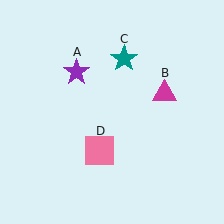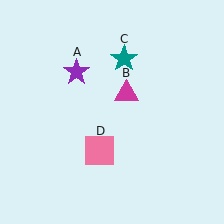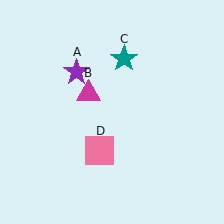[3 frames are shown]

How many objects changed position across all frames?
1 object changed position: magenta triangle (object B).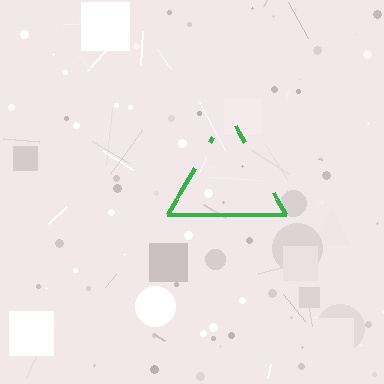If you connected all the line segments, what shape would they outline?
They would outline a triangle.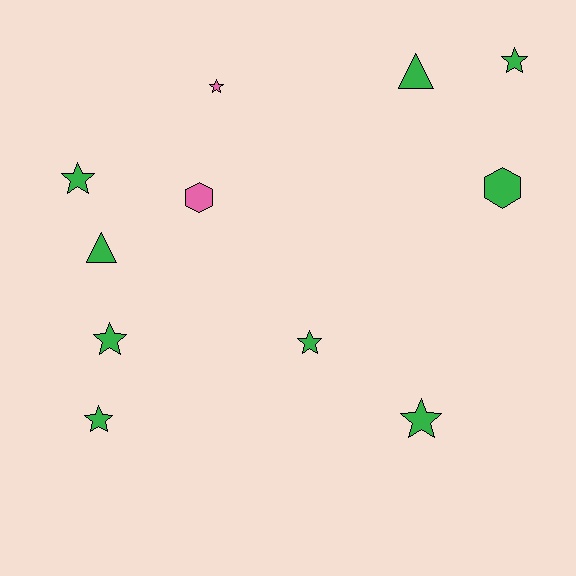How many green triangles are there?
There are 2 green triangles.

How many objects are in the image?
There are 11 objects.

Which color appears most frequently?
Green, with 9 objects.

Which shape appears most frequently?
Star, with 7 objects.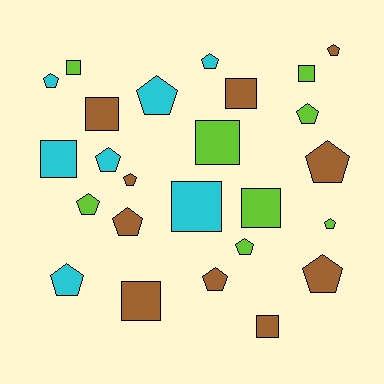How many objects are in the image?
There are 25 objects.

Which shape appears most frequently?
Pentagon, with 15 objects.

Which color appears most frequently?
Brown, with 10 objects.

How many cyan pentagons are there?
There are 5 cyan pentagons.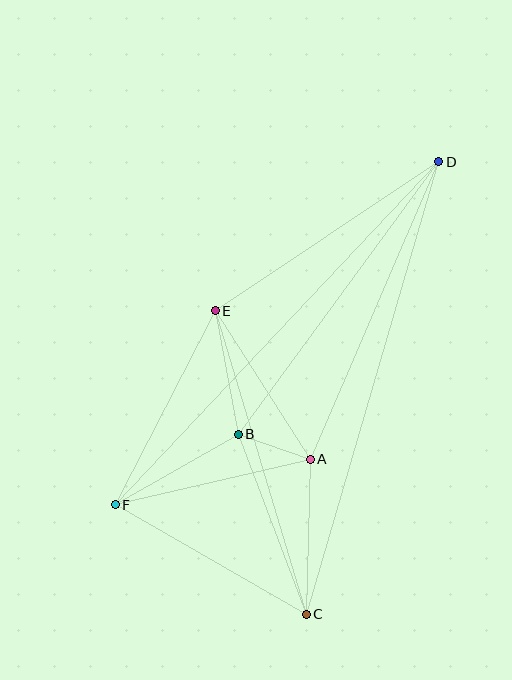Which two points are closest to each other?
Points A and B are closest to each other.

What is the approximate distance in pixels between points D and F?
The distance between D and F is approximately 472 pixels.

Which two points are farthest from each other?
Points C and D are farthest from each other.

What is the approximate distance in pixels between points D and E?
The distance between D and E is approximately 269 pixels.